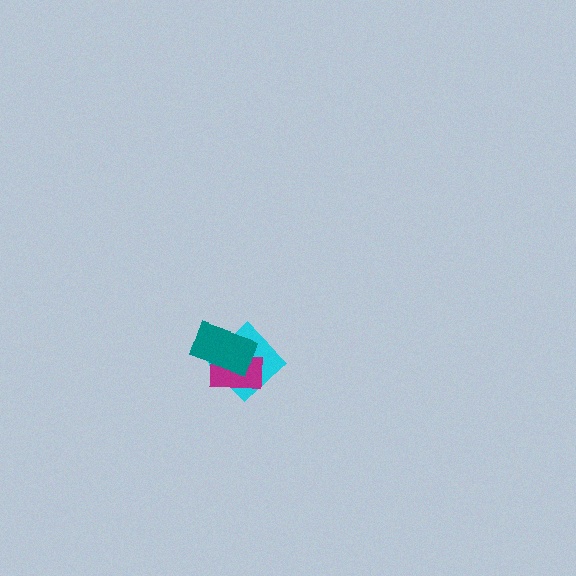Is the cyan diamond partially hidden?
Yes, it is partially covered by another shape.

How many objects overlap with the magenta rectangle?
2 objects overlap with the magenta rectangle.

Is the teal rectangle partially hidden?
No, no other shape covers it.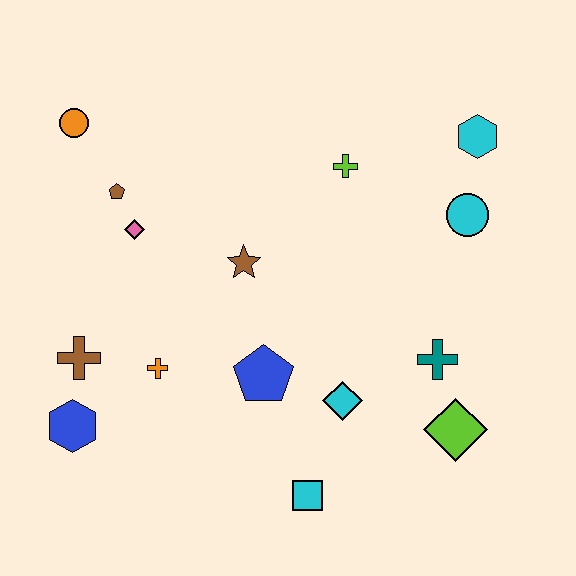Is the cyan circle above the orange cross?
Yes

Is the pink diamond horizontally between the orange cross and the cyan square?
No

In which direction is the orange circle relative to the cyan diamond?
The orange circle is above the cyan diamond.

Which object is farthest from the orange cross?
The cyan hexagon is farthest from the orange cross.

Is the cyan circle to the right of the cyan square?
Yes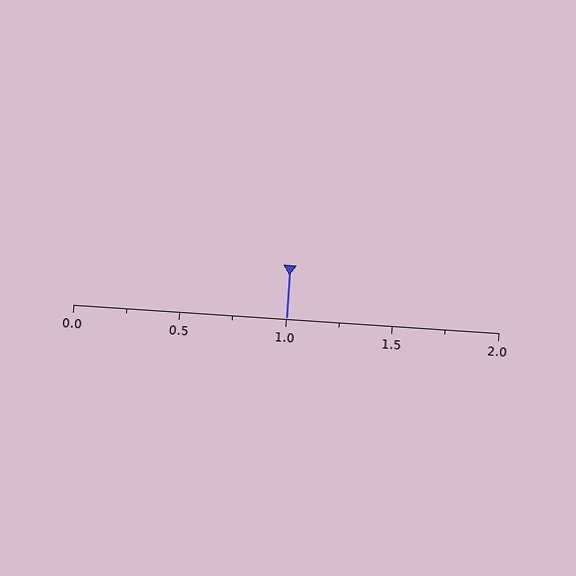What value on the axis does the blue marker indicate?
The marker indicates approximately 1.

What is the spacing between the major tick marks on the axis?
The major ticks are spaced 0.5 apart.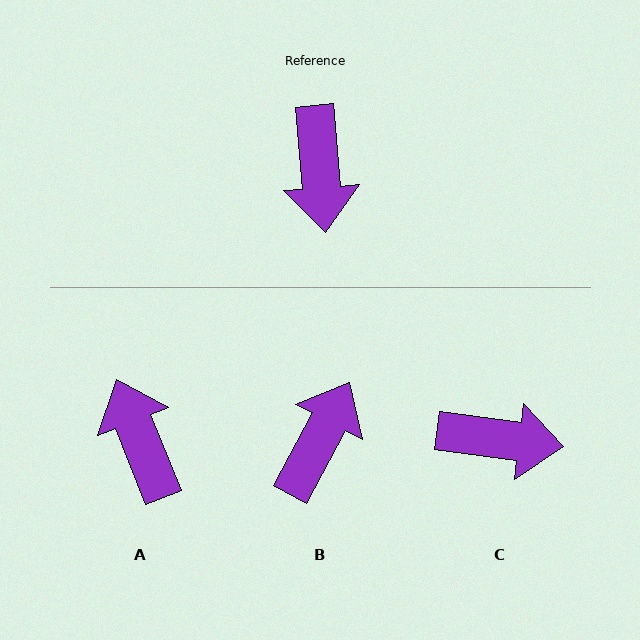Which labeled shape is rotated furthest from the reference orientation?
A, about 163 degrees away.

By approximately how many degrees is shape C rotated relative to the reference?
Approximately 78 degrees counter-clockwise.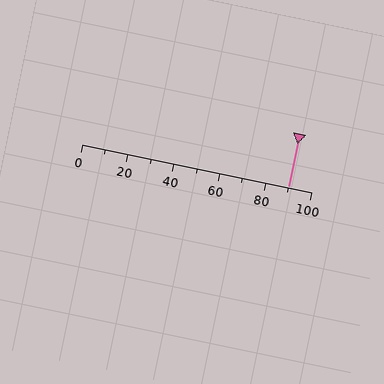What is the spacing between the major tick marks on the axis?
The major ticks are spaced 20 apart.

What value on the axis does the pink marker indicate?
The marker indicates approximately 90.